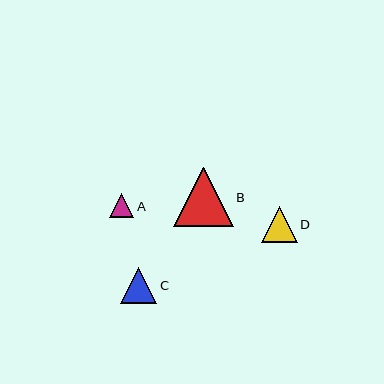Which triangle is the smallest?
Triangle A is the smallest with a size of approximately 24 pixels.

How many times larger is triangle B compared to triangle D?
Triangle B is approximately 1.7 times the size of triangle D.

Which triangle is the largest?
Triangle B is the largest with a size of approximately 60 pixels.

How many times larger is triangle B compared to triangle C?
Triangle B is approximately 1.6 times the size of triangle C.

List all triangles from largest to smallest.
From largest to smallest: B, C, D, A.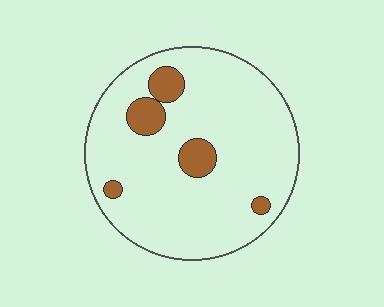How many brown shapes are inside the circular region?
5.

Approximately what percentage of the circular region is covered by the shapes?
Approximately 10%.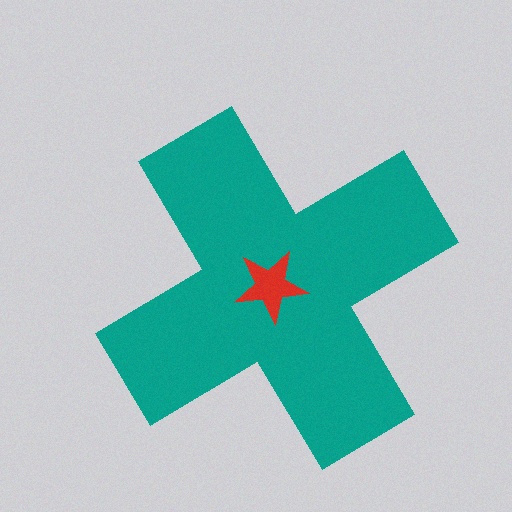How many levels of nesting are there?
2.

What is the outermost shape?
The teal cross.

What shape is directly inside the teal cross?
The red star.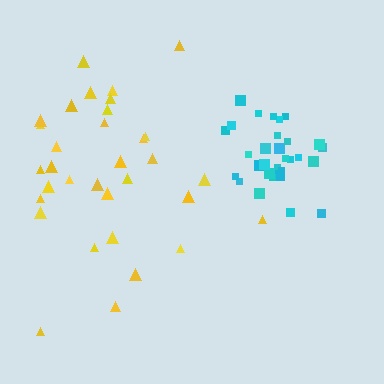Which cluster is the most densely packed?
Cyan.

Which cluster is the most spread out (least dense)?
Yellow.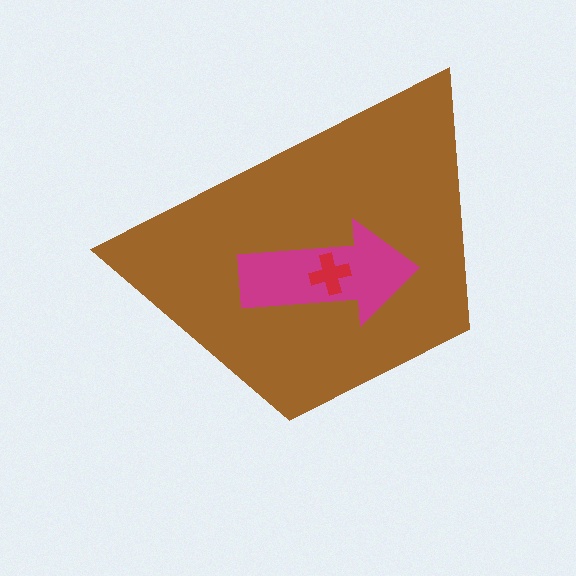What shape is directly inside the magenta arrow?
The red cross.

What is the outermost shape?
The brown trapezoid.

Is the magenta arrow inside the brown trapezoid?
Yes.